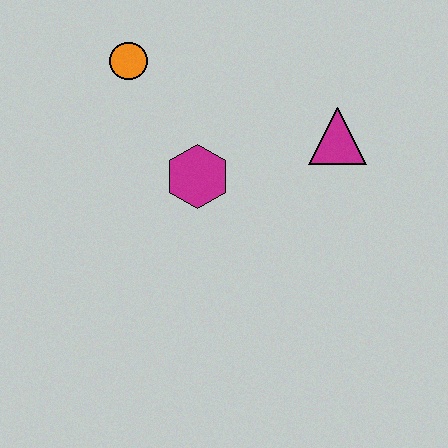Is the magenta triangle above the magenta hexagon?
Yes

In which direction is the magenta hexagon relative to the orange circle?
The magenta hexagon is below the orange circle.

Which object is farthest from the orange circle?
The magenta triangle is farthest from the orange circle.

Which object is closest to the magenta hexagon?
The orange circle is closest to the magenta hexagon.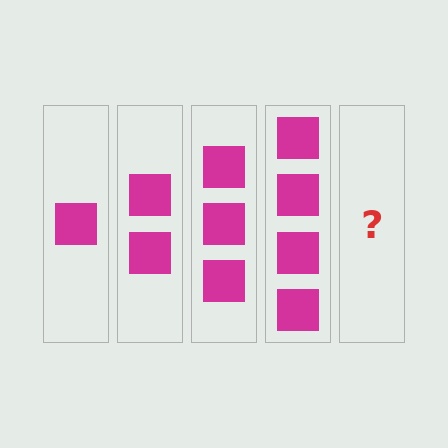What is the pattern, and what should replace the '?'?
The pattern is that each step adds one more square. The '?' should be 5 squares.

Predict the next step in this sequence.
The next step is 5 squares.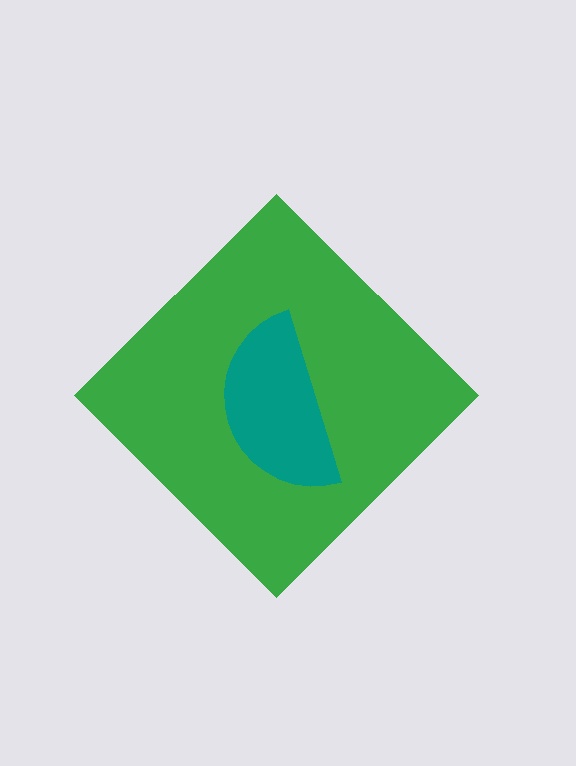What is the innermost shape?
The teal semicircle.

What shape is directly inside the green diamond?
The teal semicircle.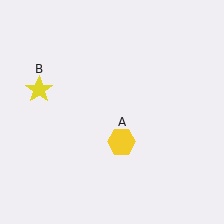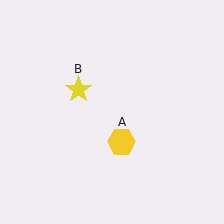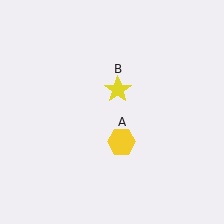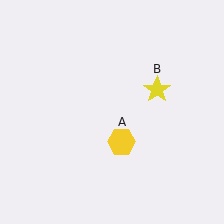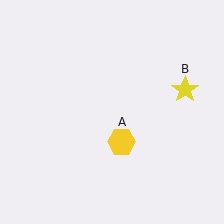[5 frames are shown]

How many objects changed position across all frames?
1 object changed position: yellow star (object B).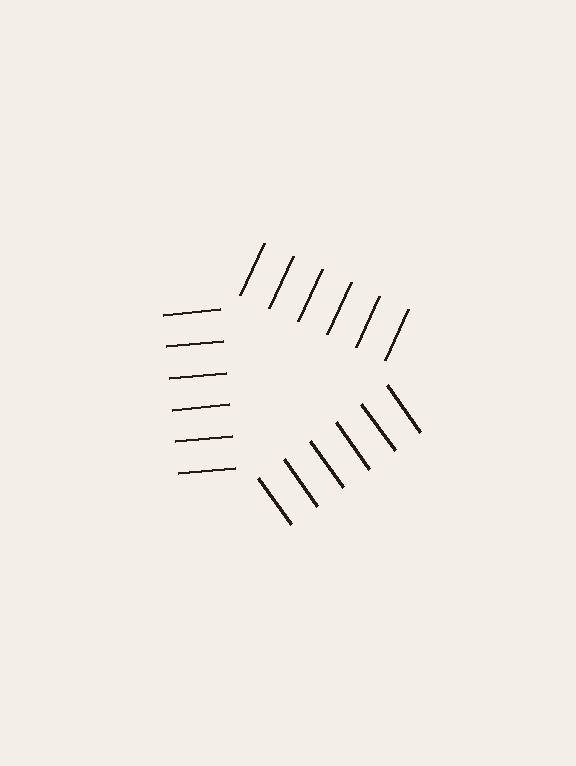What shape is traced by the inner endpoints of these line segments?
An illusory triangle — the line segments terminate on its edges but no continuous stroke is drawn.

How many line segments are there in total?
18 — 6 along each of the 3 edges.